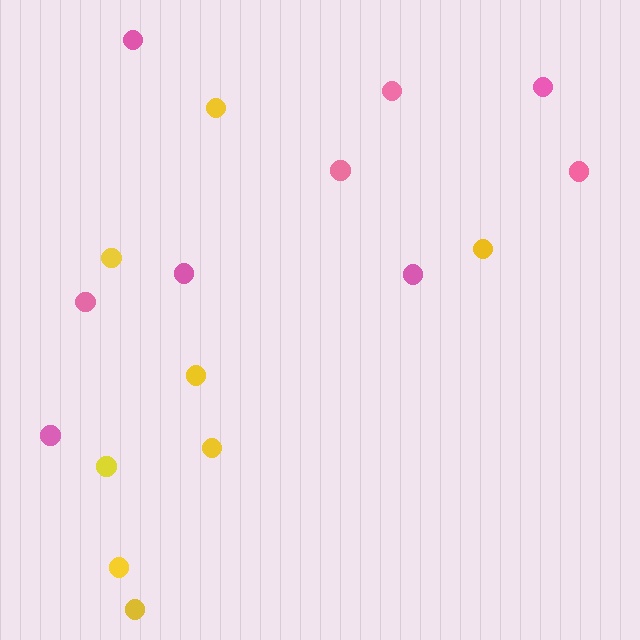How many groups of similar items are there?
There are 2 groups: one group of pink circles (9) and one group of yellow circles (8).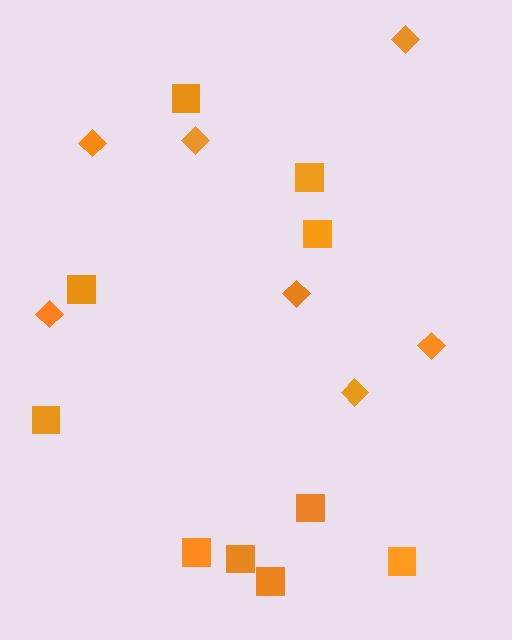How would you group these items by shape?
There are 2 groups: one group of diamonds (7) and one group of squares (10).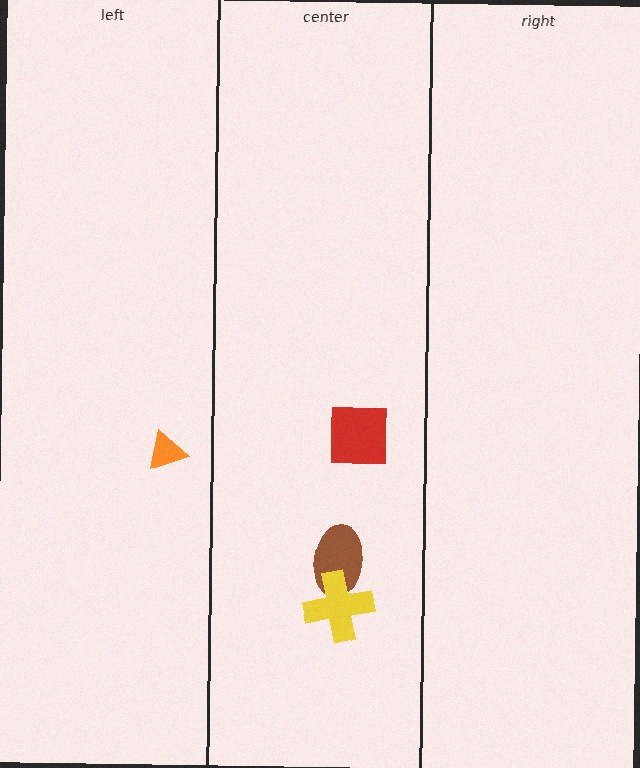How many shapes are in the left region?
1.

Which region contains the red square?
The center region.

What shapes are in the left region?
The orange triangle.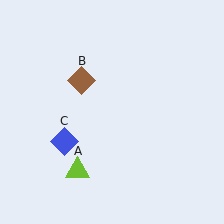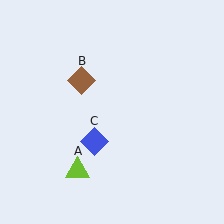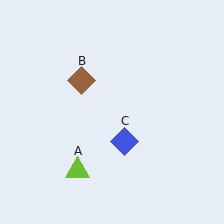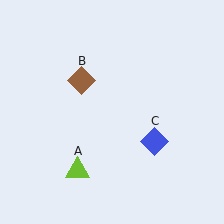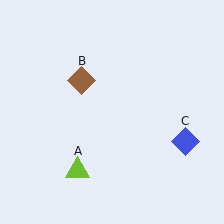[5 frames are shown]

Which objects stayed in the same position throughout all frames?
Lime triangle (object A) and brown diamond (object B) remained stationary.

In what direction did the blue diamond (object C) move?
The blue diamond (object C) moved right.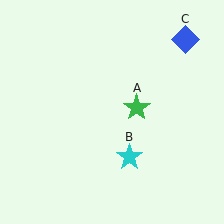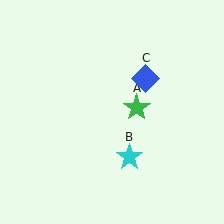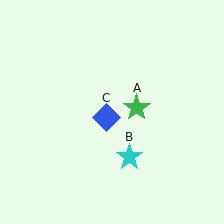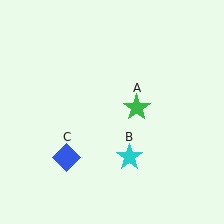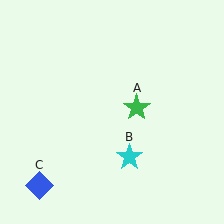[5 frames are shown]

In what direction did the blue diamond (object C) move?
The blue diamond (object C) moved down and to the left.